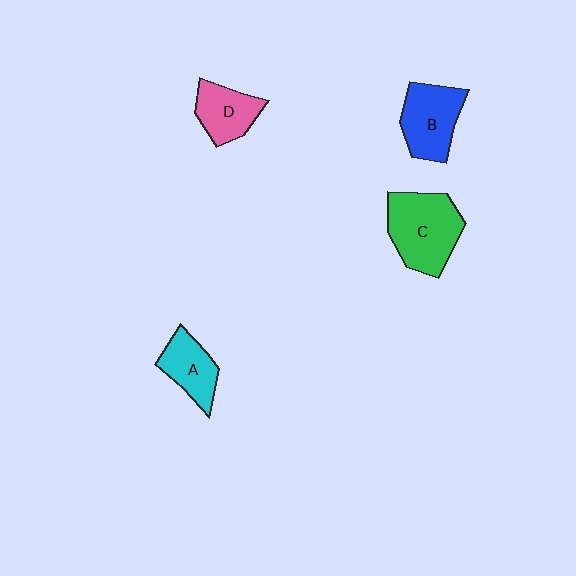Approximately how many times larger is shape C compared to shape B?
Approximately 1.3 times.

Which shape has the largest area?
Shape C (green).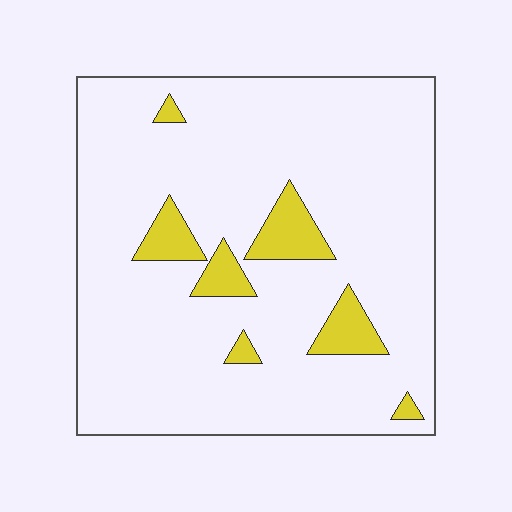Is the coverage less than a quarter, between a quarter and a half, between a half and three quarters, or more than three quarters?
Less than a quarter.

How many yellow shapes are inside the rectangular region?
7.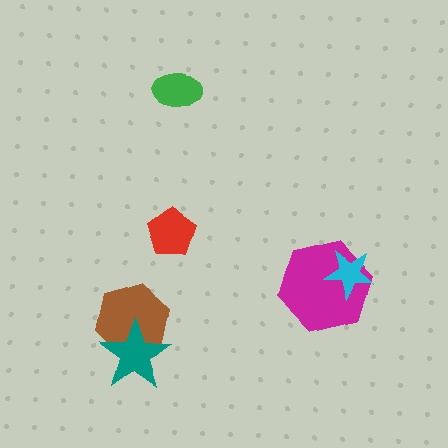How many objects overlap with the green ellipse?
0 objects overlap with the green ellipse.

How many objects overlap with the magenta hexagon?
1 object overlaps with the magenta hexagon.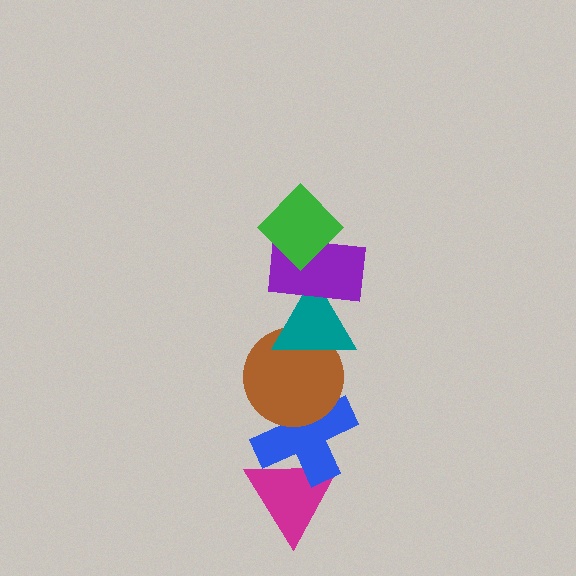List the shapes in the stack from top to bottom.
From top to bottom: the green diamond, the purple rectangle, the teal triangle, the brown circle, the blue cross, the magenta triangle.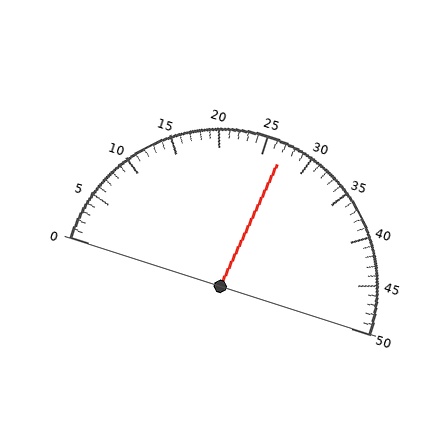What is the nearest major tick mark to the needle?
The nearest major tick mark is 25.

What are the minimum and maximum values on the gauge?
The gauge ranges from 0 to 50.